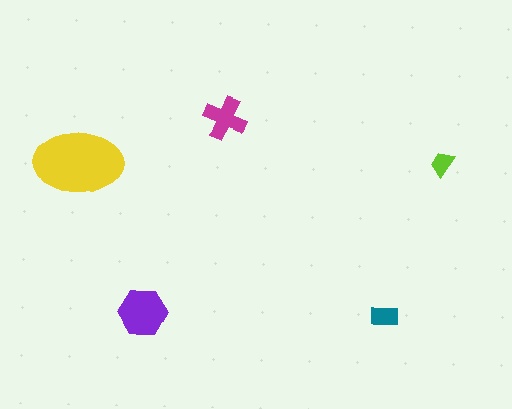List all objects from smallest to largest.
The lime trapezoid, the teal rectangle, the magenta cross, the purple hexagon, the yellow ellipse.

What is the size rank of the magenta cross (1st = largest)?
3rd.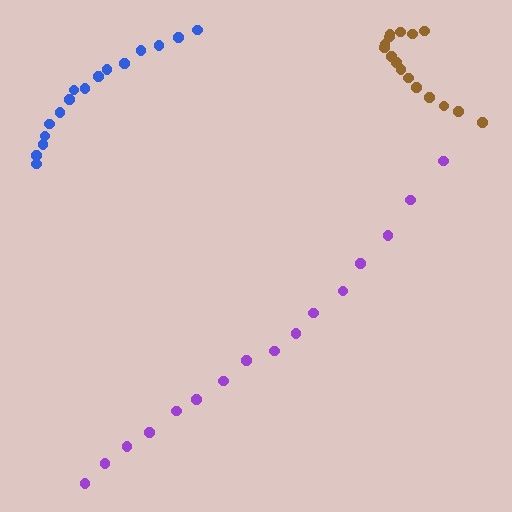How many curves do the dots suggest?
There are 3 distinct paths.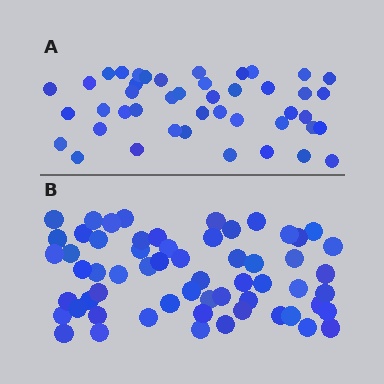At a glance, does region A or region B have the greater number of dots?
Region B (the bottom region) has more dots.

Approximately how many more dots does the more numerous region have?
Region B has approximately 15 more dots than region A.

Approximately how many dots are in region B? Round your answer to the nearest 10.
About 60 dots.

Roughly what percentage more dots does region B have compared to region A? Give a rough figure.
About 35% more.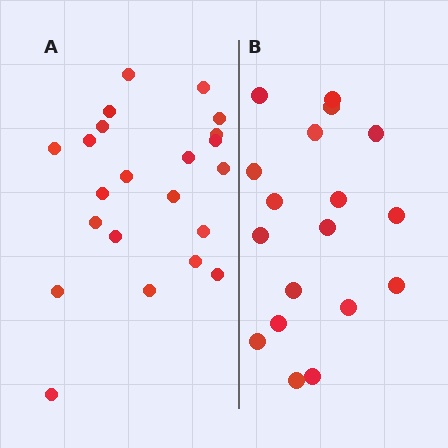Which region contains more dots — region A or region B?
Region A (the left region) has more dots.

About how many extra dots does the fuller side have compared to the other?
Region A has about 4 more dots than region B.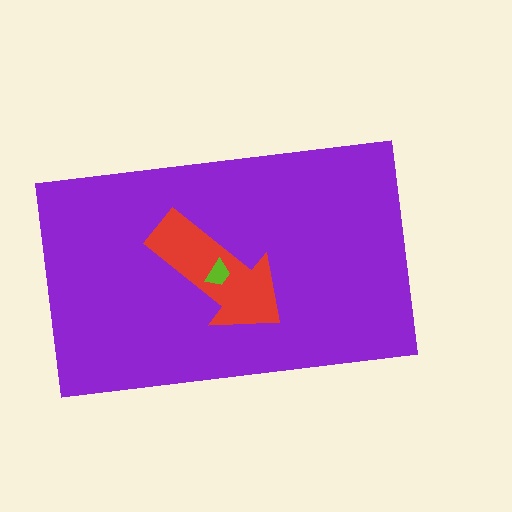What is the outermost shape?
The purple rectangle.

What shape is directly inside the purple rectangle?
The red arrow.